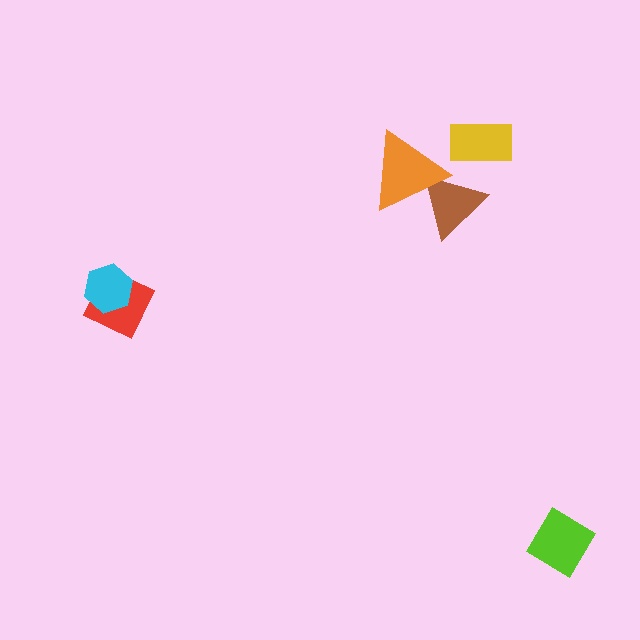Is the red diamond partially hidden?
Yes, it is partially covered by another shape.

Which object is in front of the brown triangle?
The orange triangle is in front of the brown triangle.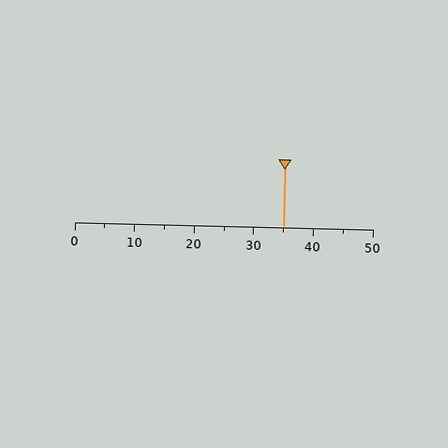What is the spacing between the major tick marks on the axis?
The major ticks are spaced 10 apart.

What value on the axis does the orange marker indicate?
The marker indicates approximately 35.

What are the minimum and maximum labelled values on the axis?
The axis runs from 0 to 50.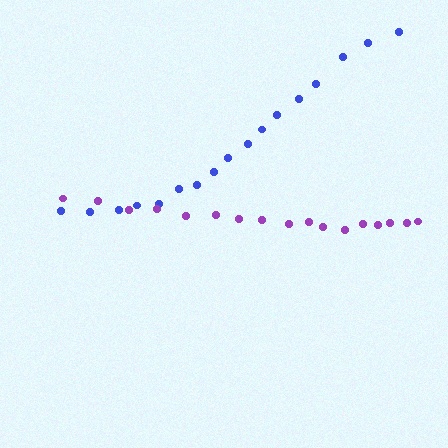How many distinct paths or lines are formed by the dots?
There are 2 distinct paths.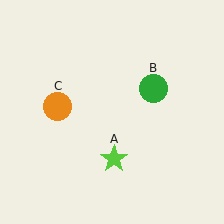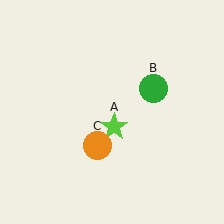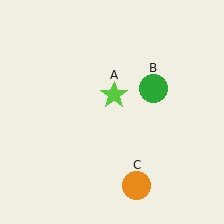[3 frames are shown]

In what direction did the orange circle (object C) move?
The orange circle (object C) moved down and to the right.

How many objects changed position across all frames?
2 objects changed position: lime star (object A), orange circle (object C).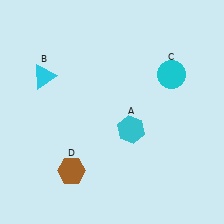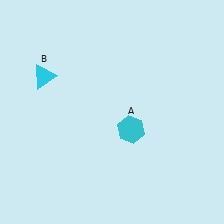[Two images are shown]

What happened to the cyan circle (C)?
The cyan circle (C) was removed in Image 2. It was in the top-right area of Image 1.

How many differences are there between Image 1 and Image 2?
There are 2 differences between the two images.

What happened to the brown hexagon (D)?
The brown hexagon (D) was removed in Image 2. It was in the bottom-left area of Image 1.